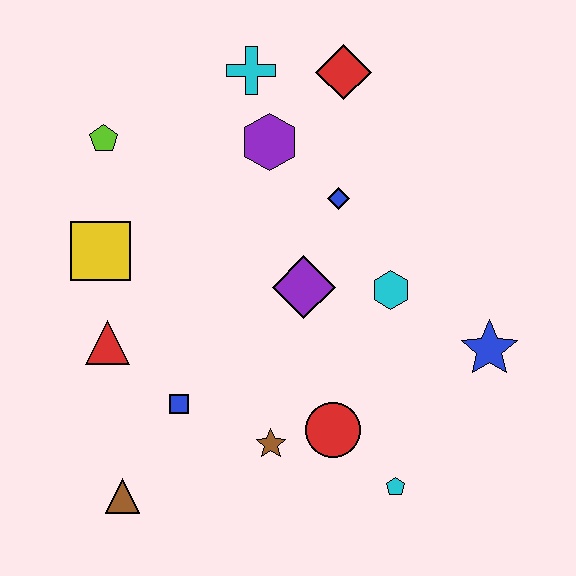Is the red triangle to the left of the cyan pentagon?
Yes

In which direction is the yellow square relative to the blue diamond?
The yellow square is to the left of the blue diamond.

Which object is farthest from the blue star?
The lime pentagon is farthest from the blue star.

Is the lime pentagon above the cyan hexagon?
Yes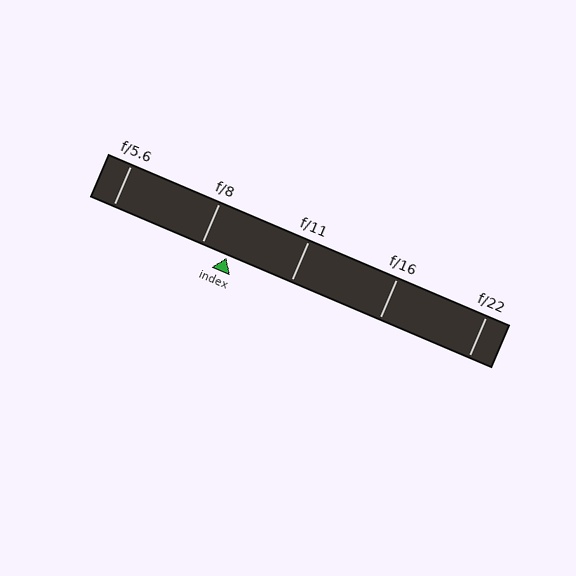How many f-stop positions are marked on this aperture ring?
There are 5 f-stop positions marked.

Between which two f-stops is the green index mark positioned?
The index mark is between f/8 and f/11.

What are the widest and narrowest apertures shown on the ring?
The widest aperture shown is f/5.6 and the narrowest is f/22.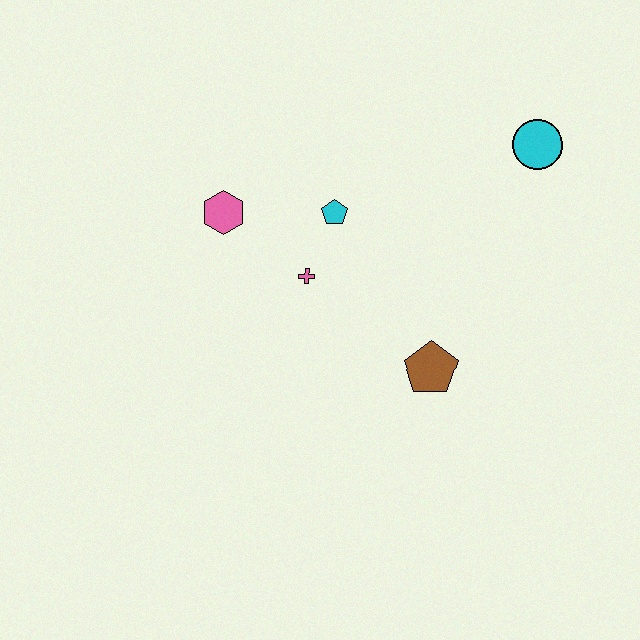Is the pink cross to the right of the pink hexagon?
Yes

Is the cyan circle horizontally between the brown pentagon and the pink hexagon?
No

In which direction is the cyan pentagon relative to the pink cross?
The cyan pentagon is above the pink cross.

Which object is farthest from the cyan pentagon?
The cyan circle is farthest from the cyan pentagon.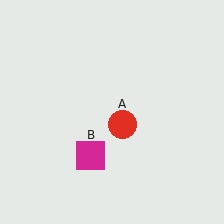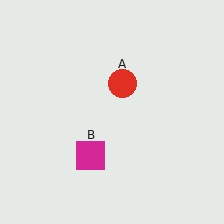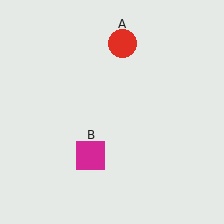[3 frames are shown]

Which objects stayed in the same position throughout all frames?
Magenta square (object B) remained stationary.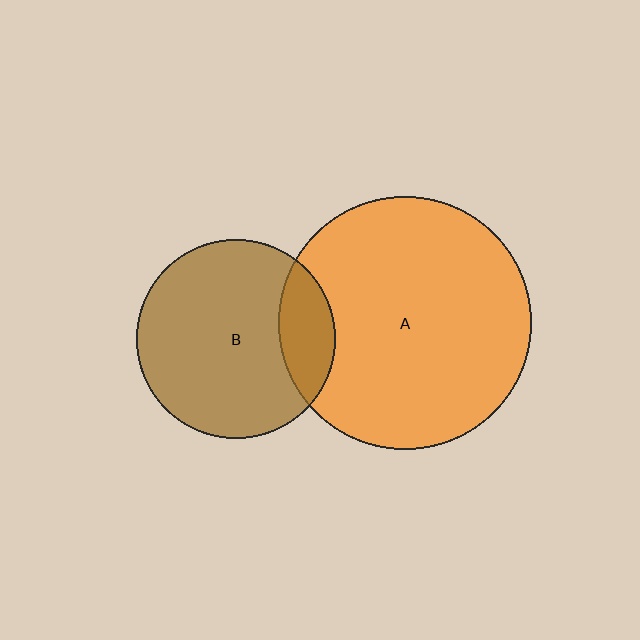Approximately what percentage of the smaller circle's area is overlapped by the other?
Approximately 20%.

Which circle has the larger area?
Circle A (orange).